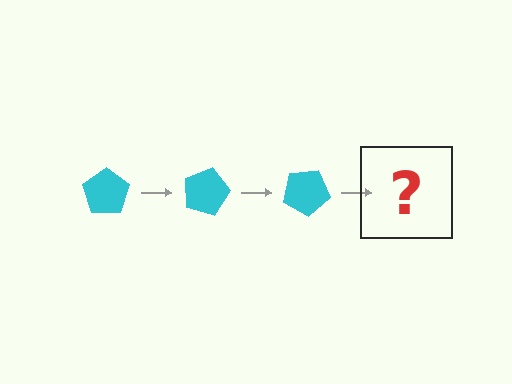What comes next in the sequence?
The next element should be a cyan pentagon rotated 45 degrees.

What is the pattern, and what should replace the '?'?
The pattern is that the pentagon rotates 15 degrees each step. The '?' should be a cyan pentagon rotated 45 degrees.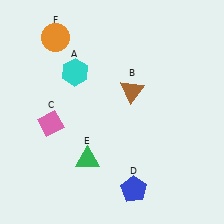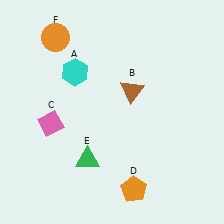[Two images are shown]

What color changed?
The pentagon (D) changed from blue in Image 1 to orange in Image 2.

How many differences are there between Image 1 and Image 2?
There is 1 difference between the two images.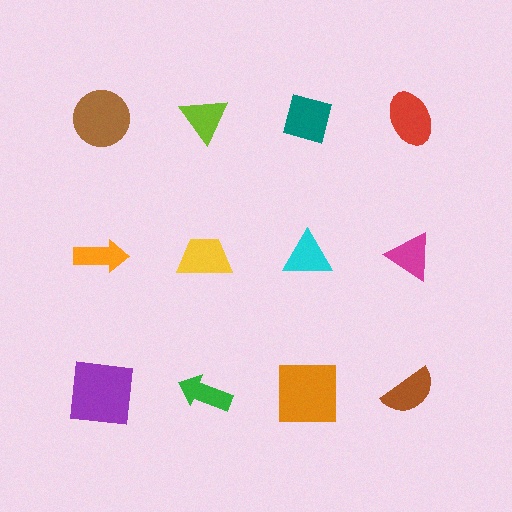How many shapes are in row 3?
4 shapes.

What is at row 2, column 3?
A cyan triangle.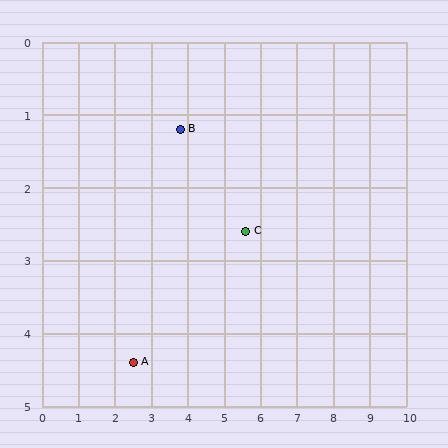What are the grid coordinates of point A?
Point A is at approximately (2.5, 4.4).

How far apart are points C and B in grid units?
Points C and B are about 2.3 grid units apart.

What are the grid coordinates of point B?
Point B is at approximately (3.8, 1.2).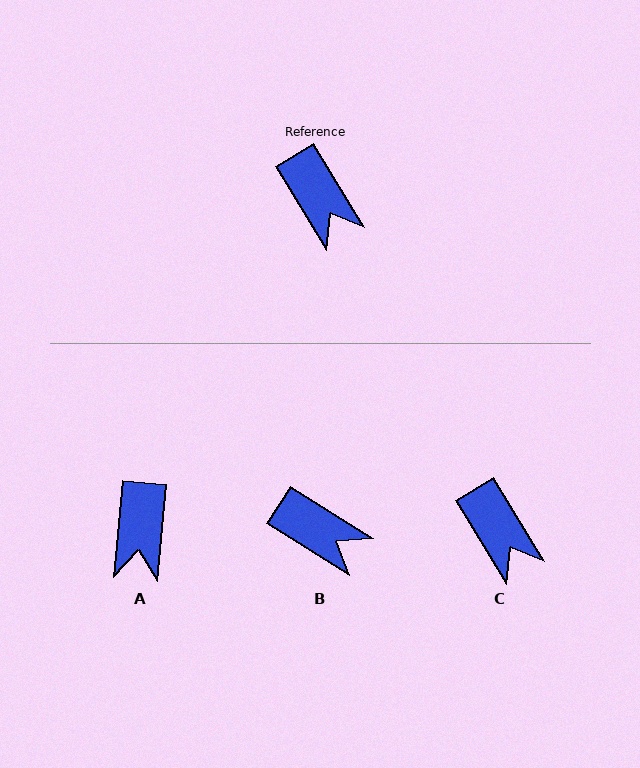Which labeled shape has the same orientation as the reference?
C.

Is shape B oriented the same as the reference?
No, it is off by about 27 degrees.